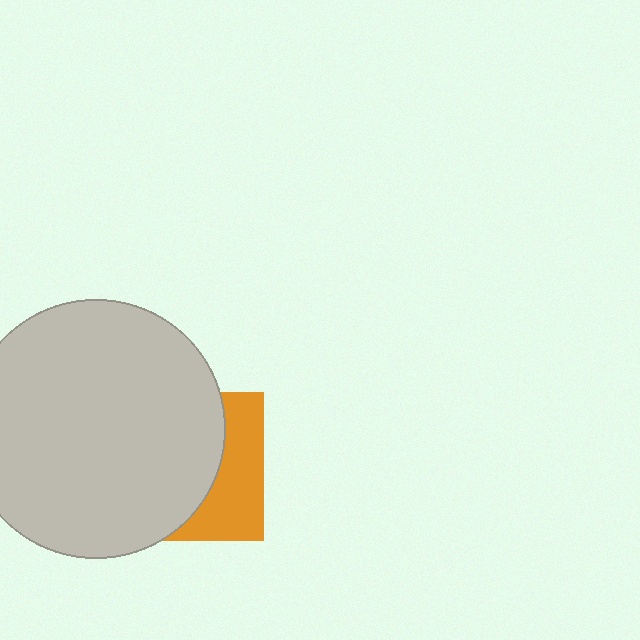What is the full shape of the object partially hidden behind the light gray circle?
The partially hidden object is an orange square.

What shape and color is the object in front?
The object in front is a light gray circle.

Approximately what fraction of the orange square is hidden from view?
Roughly 65% of the orange square is hidden behind the light gray circle.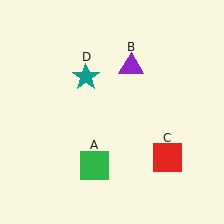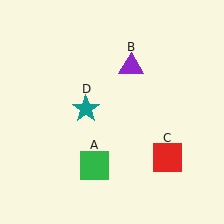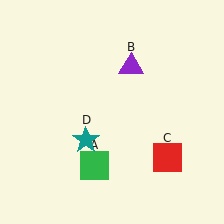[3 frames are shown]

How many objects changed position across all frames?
1 object changed position: teal star (object D).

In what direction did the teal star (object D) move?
The teal star (object D) moved down.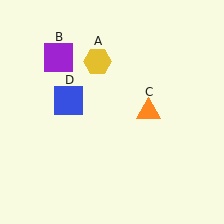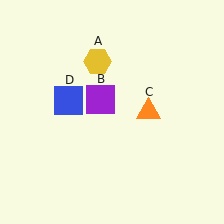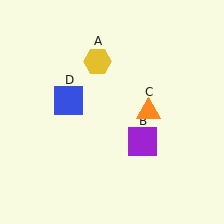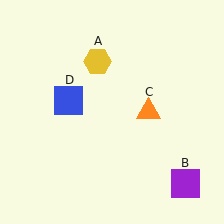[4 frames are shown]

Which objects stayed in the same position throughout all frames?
Yellow hexagon (object A) and orange triangle (object C) and blue square (object D) remained stationary.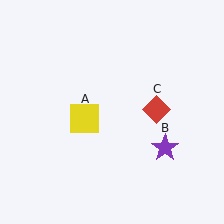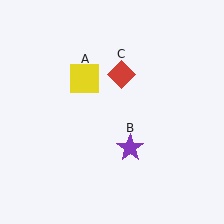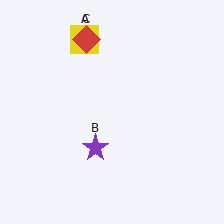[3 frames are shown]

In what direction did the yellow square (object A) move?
The yellow square (object A) moved up.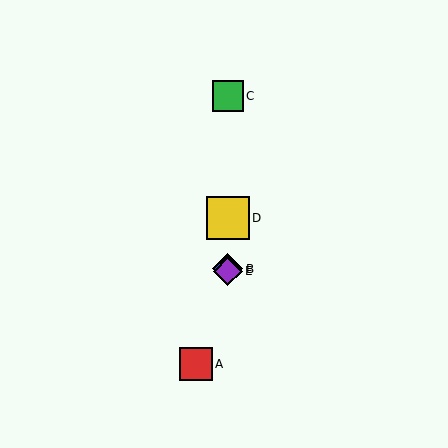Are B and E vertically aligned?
Yes, both are at x≈228.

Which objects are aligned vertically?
Objects B, C, D, E are aligned vertically.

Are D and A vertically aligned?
No, D is at x≈228 and A is at x≈196.